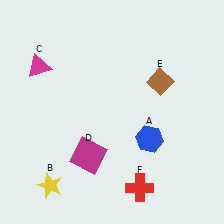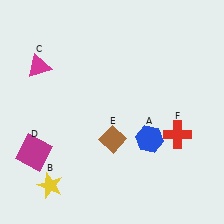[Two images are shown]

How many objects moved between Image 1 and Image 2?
3 objects moved between the two images.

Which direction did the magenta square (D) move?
The magenta square (D) moved left.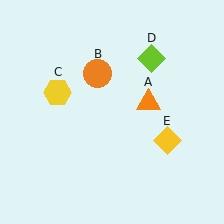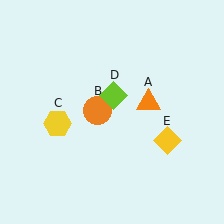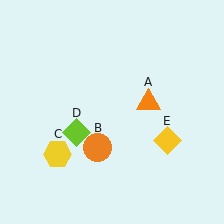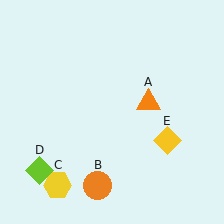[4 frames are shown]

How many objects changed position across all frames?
3 objects changed position: orange circle (object B), yellow hexagon (object C), lime diamond (object D).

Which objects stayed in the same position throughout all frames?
Orange triangle (object A) and yellow diamond (object E) remained stationary.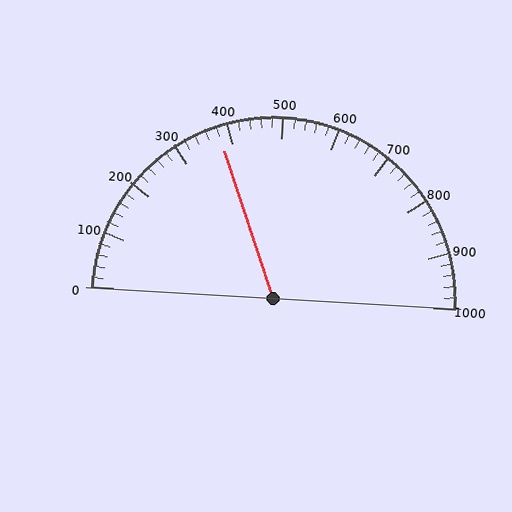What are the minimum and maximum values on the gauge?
The gauge ranges from 0 to 1000.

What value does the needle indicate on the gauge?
The needle indicates approximately 380.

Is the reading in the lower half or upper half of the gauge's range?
The reading is in the lower half of the range (0 to 1000).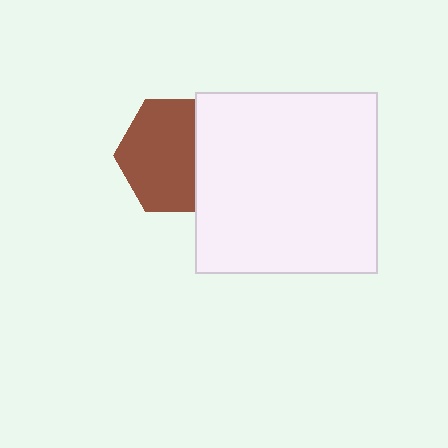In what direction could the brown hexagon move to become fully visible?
The brown hexagon could move left. That would shift it out from behind the white square entirely.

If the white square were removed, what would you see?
You would see the complete brown hexagon.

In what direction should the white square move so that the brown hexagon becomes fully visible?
The white square should move right. That is the shortest direction to clear the overlap and leave the brown hexagon fully visible.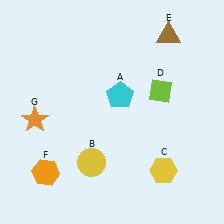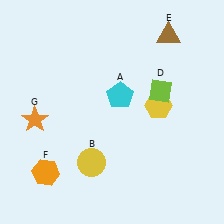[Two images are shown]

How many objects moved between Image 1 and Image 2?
1 object moved between the two images.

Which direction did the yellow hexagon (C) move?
The yellow hexagon (C) moved up.